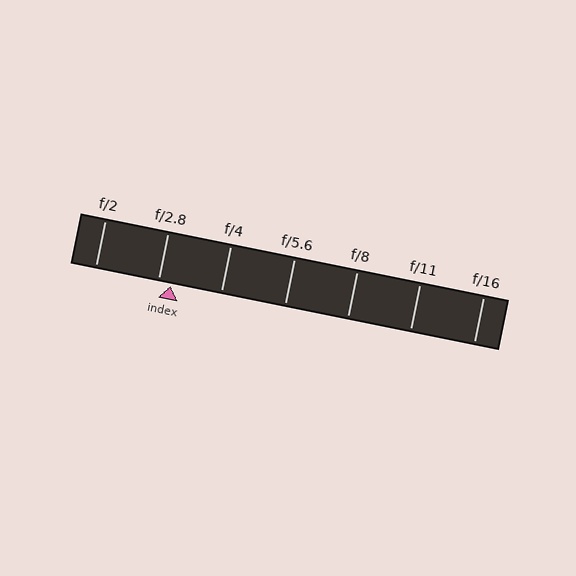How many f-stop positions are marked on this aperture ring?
There are 7 f-stop positions marked.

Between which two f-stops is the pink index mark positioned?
The index mark is between f/2.8 and f/4.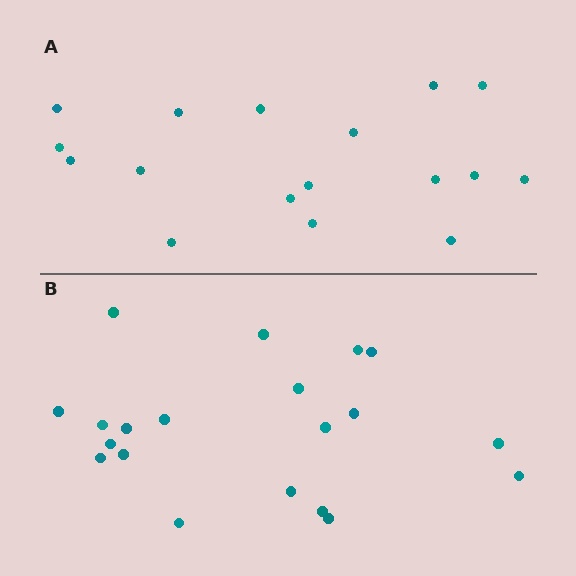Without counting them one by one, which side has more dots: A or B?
Region B (the bottom region) has more dots.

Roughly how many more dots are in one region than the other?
Region B has just a few more — roughly 2 or 3 more dots than region A.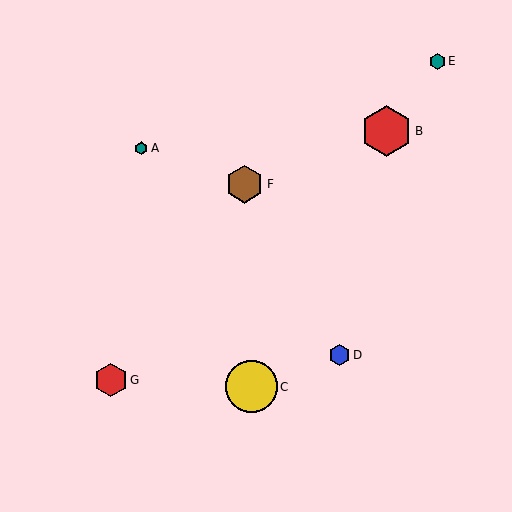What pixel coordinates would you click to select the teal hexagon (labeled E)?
Click at (437, 61) to select the teal hexagon E.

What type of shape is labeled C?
Shape C is a yellow circle.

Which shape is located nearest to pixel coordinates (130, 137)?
The teal hexagon (labeled A) at (141, 148) is nearest to that location.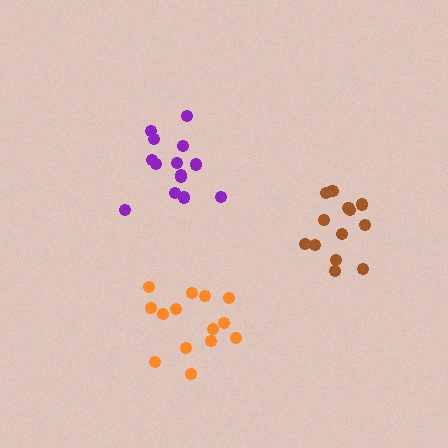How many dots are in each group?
Group 1: 14 dots, Group 2: 13 dots, Group 3: 14 dots (41 total).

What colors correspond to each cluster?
The clusters are colored: purple, brown, orange.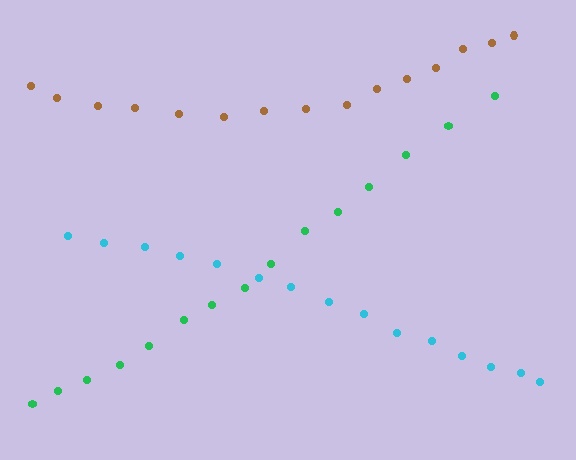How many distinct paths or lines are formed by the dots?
There are 3 distinct paths.